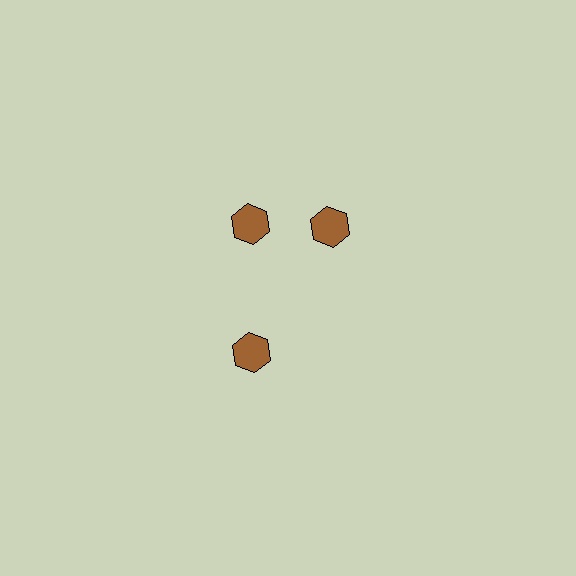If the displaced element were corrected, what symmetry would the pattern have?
It would have 3-fold rotational symmetry — the pattern would map onto itself every 120 degrees.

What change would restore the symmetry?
The symmetry would be restored by rotating it back into even spacing with its neighbors so that all 3 hexagons sit at equal angles and equal distance from the center.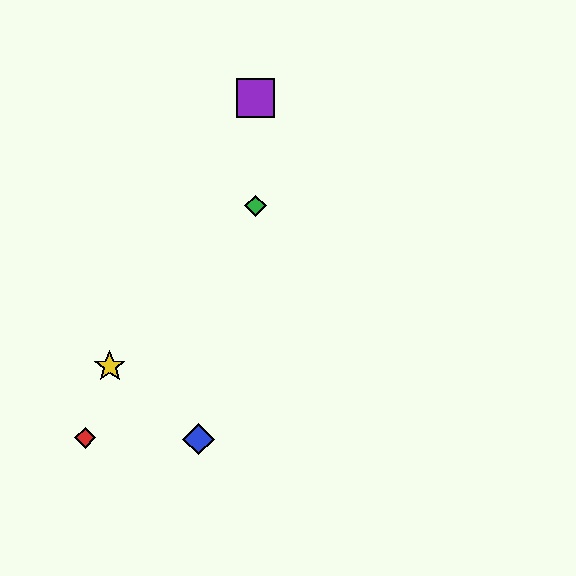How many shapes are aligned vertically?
2 shapes (the green diamond, the purple square) are aligned vertically.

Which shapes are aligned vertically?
The green diamond, the purple square are aligned vertically.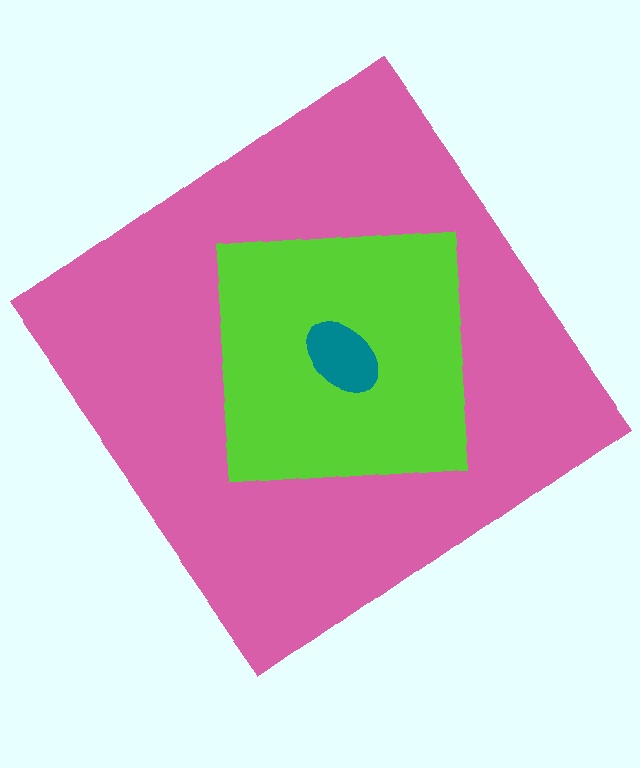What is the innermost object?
The teal ellipse.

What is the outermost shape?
The pink diamond.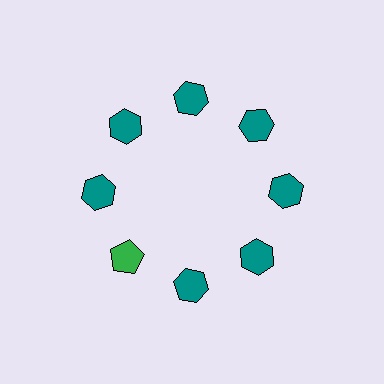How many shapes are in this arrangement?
There are 8 shapes arranged in a ring pattern.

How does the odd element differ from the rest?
It differs in both color (green instead of teal) and shape (pentagon instead of hexagon).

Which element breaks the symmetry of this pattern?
The green pentagon at roughly the 8 o'clock position breaks the symmetry. All other shapes are teal hexagons.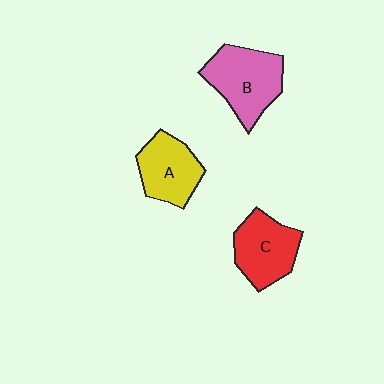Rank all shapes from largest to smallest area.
From largest to smallest: B (pink), C (red), A (yellow).